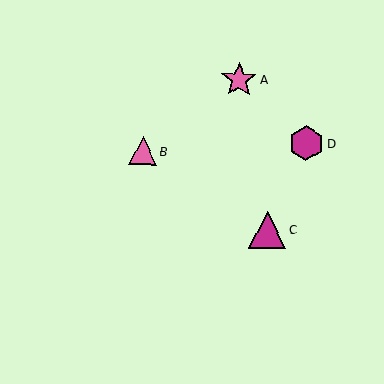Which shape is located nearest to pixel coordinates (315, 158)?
The magenta hexagon (labeled D) at (306, 143) is nearest to that location.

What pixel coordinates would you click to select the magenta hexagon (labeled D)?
Click at (306, 143) to select the magenta hexagon D.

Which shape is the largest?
The magenta triangle (labeled C) is the largest.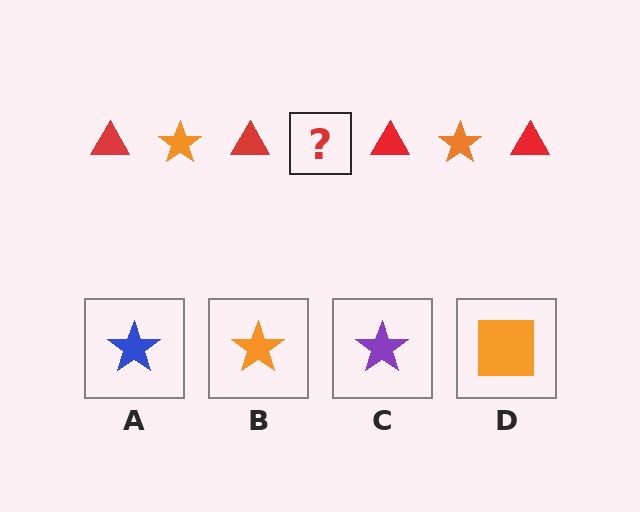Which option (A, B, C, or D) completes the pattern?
B.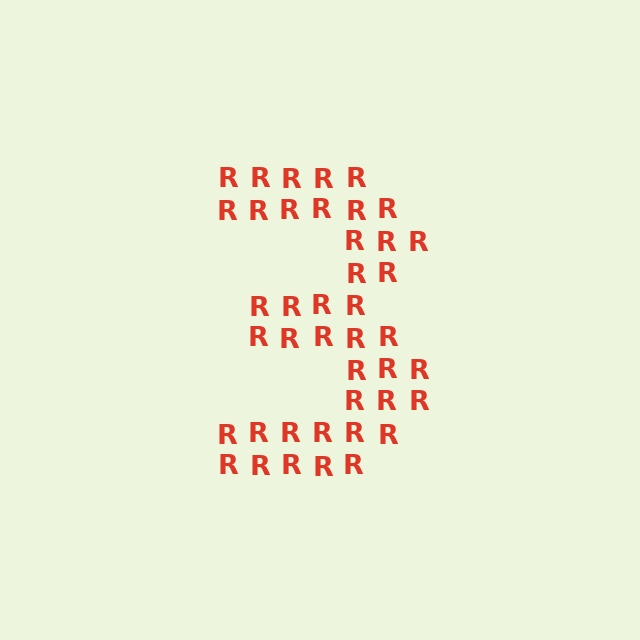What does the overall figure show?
The overall figure shows the digit 3.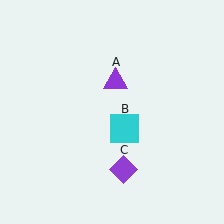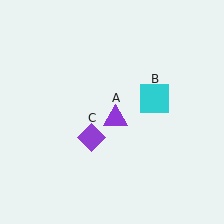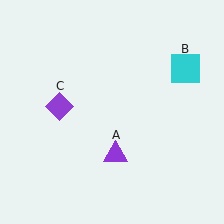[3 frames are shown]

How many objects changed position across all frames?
3 objects changed position: purple triangle (object A), cyan square (object B), purple diamond (object C).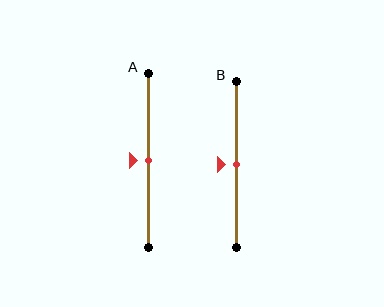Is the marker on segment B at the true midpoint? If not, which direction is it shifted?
Yes, the marker on segment B is at the true midpoint.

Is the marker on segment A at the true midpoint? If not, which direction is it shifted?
Yes, the marker on segment A is at the true midpoint.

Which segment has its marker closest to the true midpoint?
Segment A has its marker closest to the true midpoint.